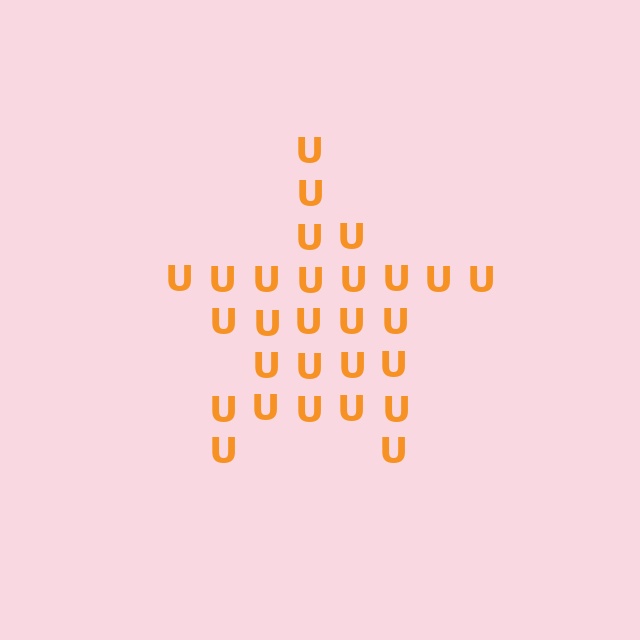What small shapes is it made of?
It is made of small letter U's.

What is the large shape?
The large shape is a star.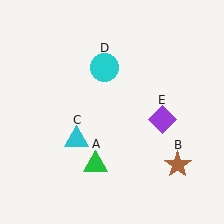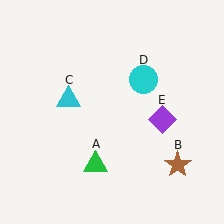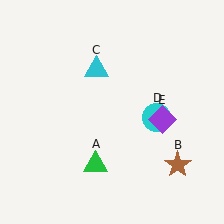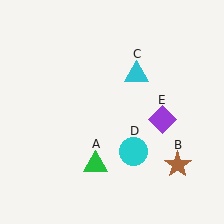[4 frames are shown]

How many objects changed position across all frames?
2 objects changed position: cyan triangle (object C), cyan circle (object D).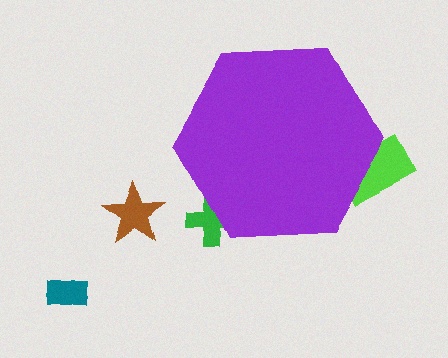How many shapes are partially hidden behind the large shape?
2 shapes are partially hidden.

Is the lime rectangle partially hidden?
Yes, the lime rectangle is partially hidden behind the purple hexagon.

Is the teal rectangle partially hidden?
No, the teal rectangle is fully visible.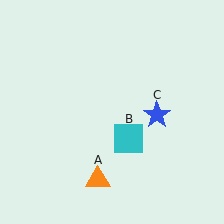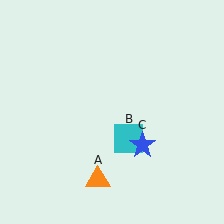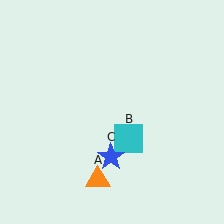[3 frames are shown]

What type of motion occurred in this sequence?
The blue star (object C) rotated clockwise around the center of the scene.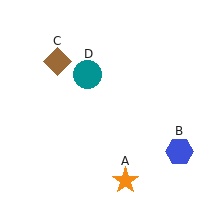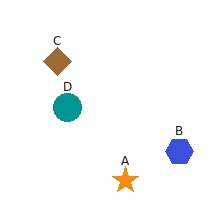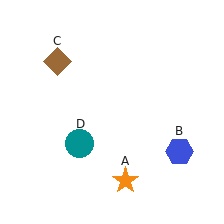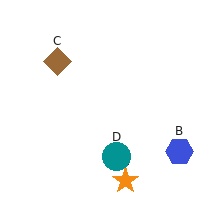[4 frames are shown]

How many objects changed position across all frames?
1 object changed position: teal circle (object D).